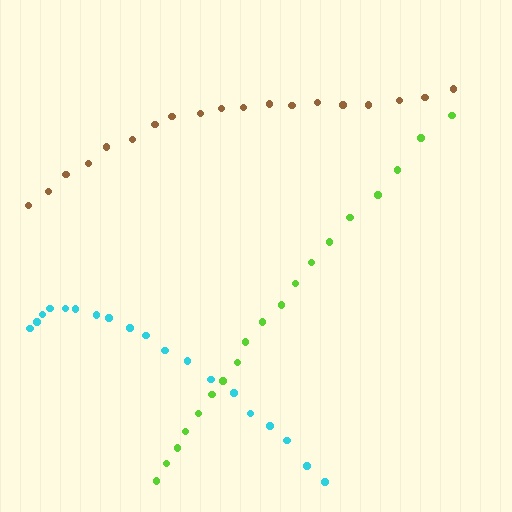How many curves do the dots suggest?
There are 3 distinct paths.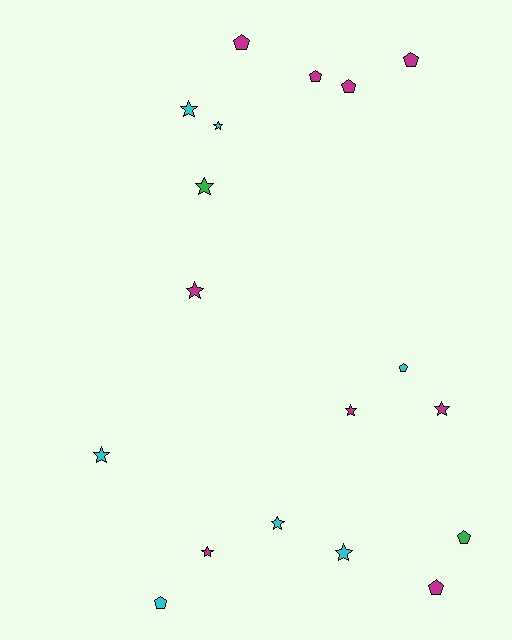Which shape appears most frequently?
Star, with 10 objects.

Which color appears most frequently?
Magenta, with 9 objects.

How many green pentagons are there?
There is 1 green pentagon.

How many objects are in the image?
There are 18 objects.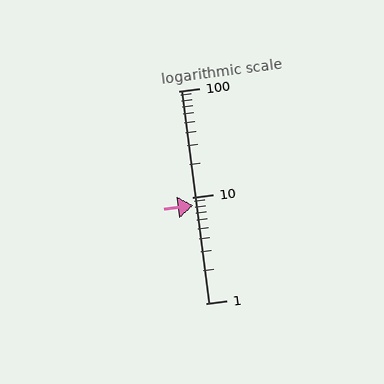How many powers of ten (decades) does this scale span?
The scale spans 2 decades, from 1 to 100.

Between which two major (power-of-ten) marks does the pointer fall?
The pointer is between 1 and 10.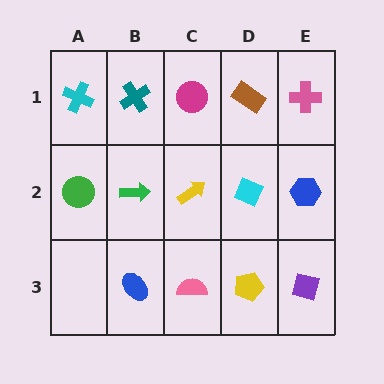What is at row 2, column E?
A blue hexagon.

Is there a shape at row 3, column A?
No, that cell is empty.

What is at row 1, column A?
A cyan cross.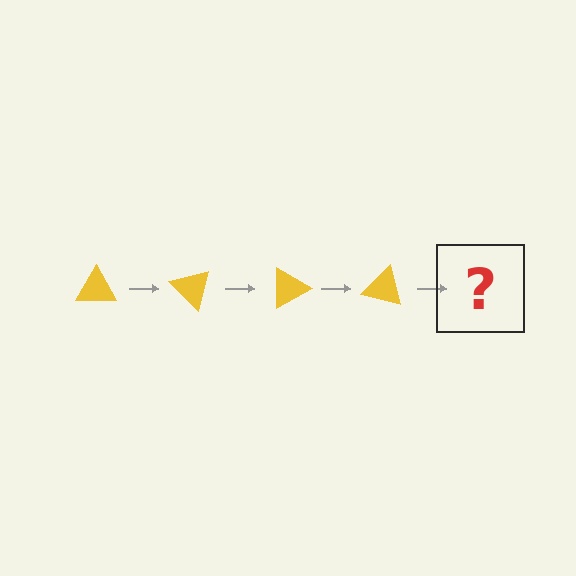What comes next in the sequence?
The next element should be a yellow triangle rotated 180 degrees.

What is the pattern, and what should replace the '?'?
The pattern is that the triangle rotates 45 degrees each step. The '?' should be a yellow triangle rotated 180 degrees.